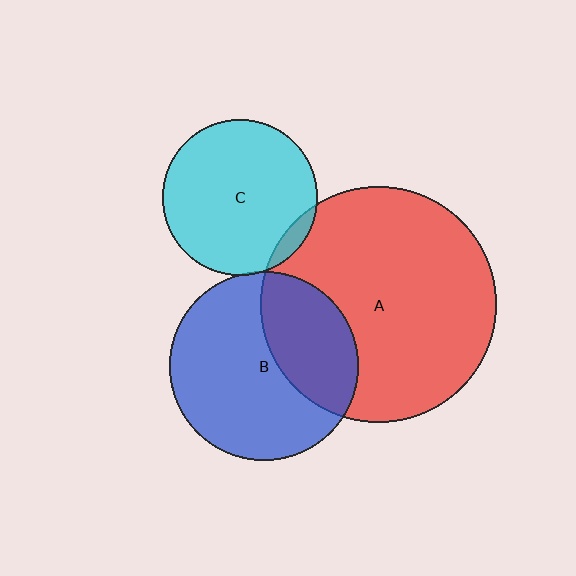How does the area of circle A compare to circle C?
Approximately 2.3 times.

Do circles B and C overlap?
Yes.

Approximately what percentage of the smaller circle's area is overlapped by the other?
Approximately 5%.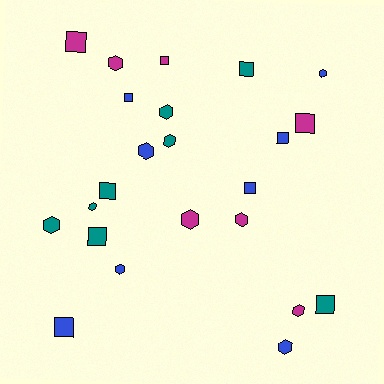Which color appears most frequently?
Blue, with 8 objects.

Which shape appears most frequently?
Hexagon, with 12 objects.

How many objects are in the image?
There are 23 objects.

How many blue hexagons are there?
There are 4 blue hexagons.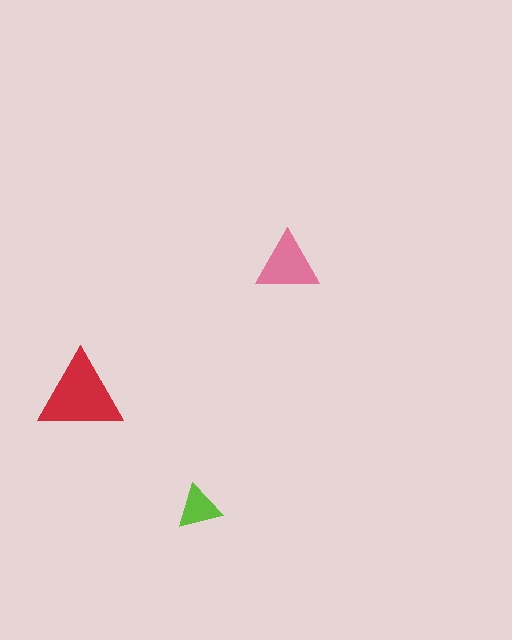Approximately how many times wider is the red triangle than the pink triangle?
About 1.5 times wider.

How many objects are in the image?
There are 3 objects in the image.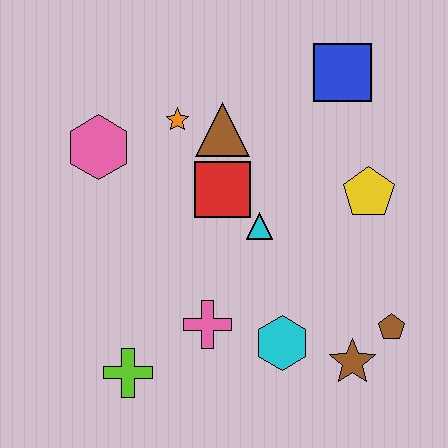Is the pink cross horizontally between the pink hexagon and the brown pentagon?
Yes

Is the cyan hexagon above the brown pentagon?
No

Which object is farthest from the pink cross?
The blue square is farthest from the pink cross.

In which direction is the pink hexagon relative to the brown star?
The pink hexagon is to the left of the brown star.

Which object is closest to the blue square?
The yellow pentagon is closest to the blue square.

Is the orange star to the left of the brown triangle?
Yes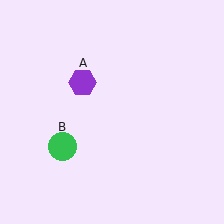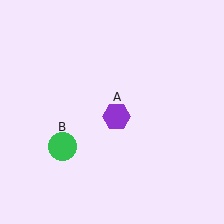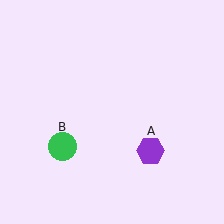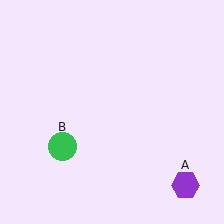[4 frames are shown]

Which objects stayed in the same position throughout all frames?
Green circle (object B) remained stationary.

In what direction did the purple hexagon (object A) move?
The purple hexagon (object A) moved down and to the right.